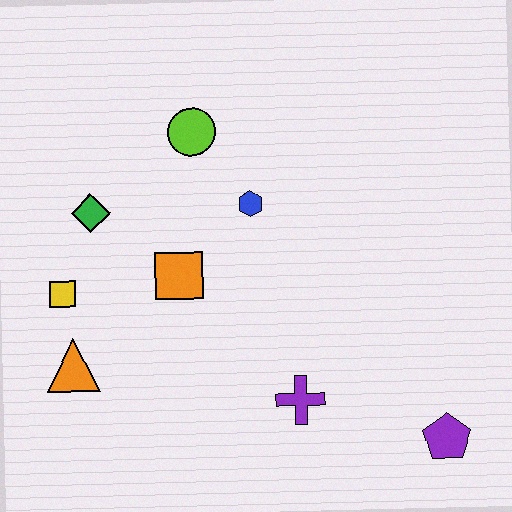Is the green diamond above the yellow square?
Yes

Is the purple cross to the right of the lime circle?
Yes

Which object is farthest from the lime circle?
The purple pentagon is farthest from the lime circle.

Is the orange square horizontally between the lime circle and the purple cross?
No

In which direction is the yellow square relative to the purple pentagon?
The yellow square is to the left of the purple pentagon.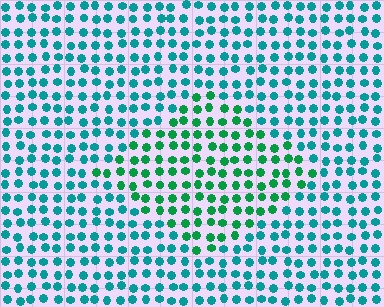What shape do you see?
I see a diamond.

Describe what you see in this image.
The image is filled with small teal elements in a uniform arrangement. A diamond-shaped region is visible where the elements are tinted to a slightly different hue, forming a subtle color boundary.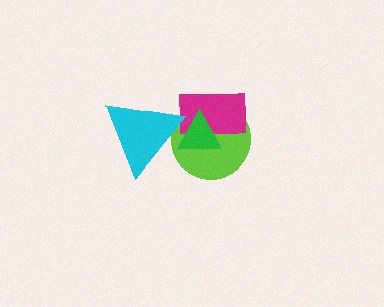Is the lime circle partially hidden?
Yes, it is partially covered by another shape.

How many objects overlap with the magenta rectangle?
2 objects overlap with the magenta rectangle.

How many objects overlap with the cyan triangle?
2 objects overlap with the cyan triangle.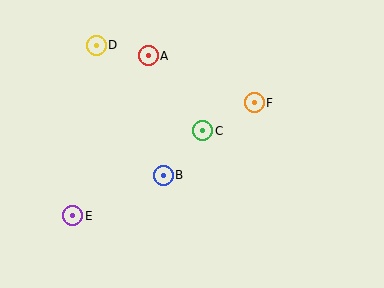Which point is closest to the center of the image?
Point C at (203, 131) is closest to the center.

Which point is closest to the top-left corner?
Point D is closest to the top-left corner.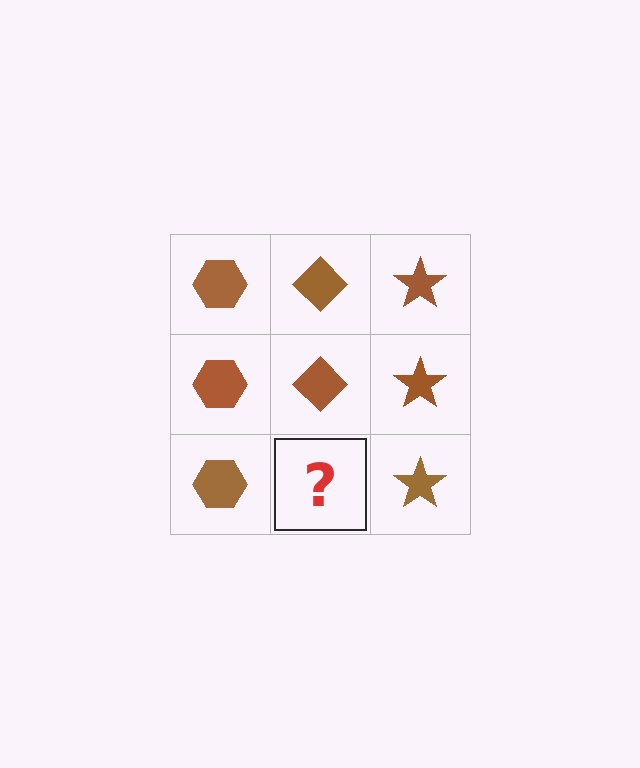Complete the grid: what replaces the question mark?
The question mark should be replaced with a brown diamond.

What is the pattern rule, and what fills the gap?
The rule is that each column has a consistent shape. The gap should be filled with a brown diamond.